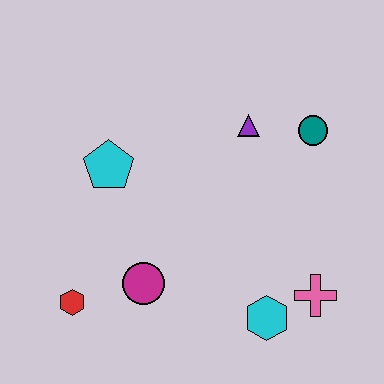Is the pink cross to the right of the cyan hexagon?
Yes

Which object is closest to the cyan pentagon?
The magenta circle is closest to the cyan pentagon.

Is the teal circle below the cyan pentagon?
No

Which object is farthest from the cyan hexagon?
The cyan pentagon is farthest from the cyan hexagon.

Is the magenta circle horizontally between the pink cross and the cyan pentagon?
Yes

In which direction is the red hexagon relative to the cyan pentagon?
The red hexagon is below the cyan pentagon.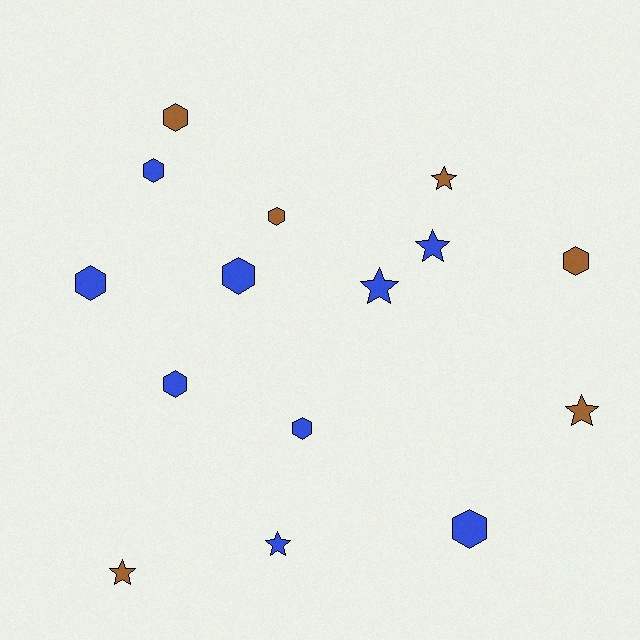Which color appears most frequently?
Blue, with 9 objects.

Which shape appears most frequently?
Hexagon, with 9 objects.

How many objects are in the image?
There are 15 objects.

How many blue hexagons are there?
There are 6 blue hexagons.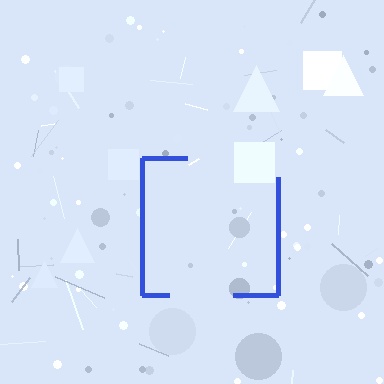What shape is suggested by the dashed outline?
The dashed outline suggests a square.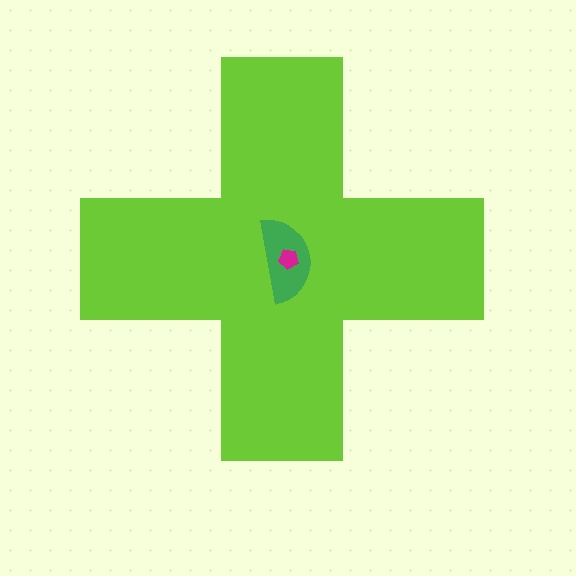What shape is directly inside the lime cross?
The green semicircle.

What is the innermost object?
The magenta pentagon.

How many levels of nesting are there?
3.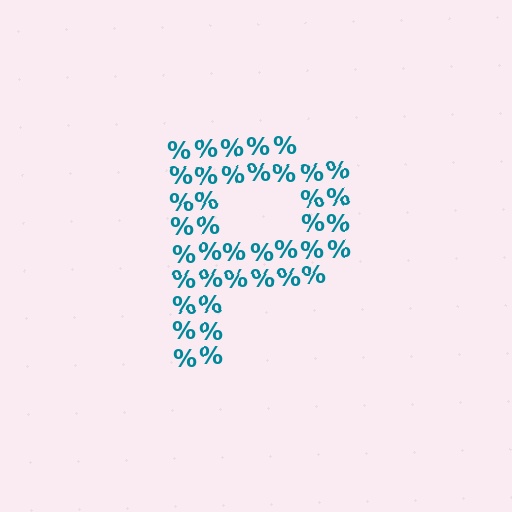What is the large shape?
The large shape is the letter P.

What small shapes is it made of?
It is made of small percent signs.